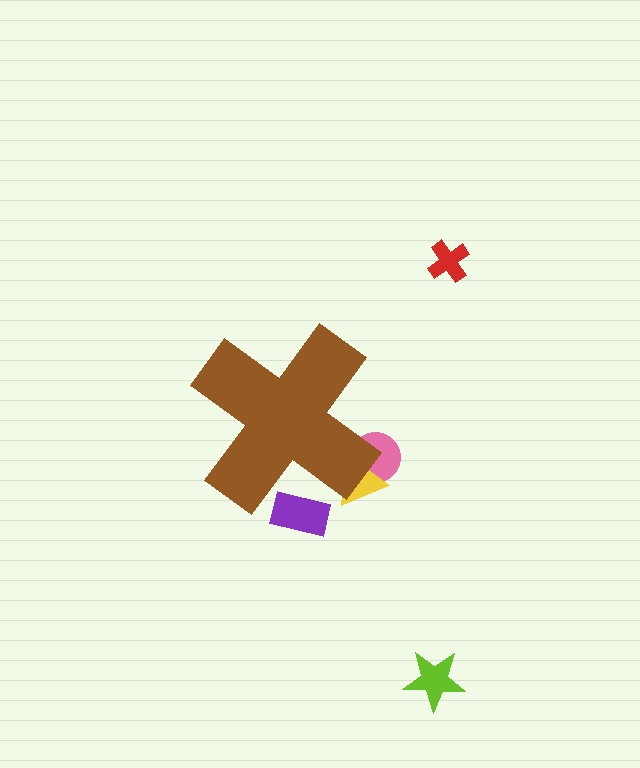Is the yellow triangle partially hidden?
Yes, the yellow triangle is partially hidden behind the brown cross.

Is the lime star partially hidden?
No, the lime star is fully visible.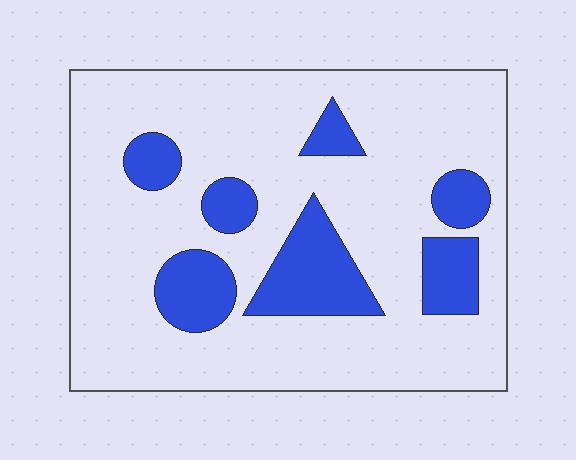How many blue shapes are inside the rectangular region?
7.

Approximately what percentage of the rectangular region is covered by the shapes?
Approximately 20%.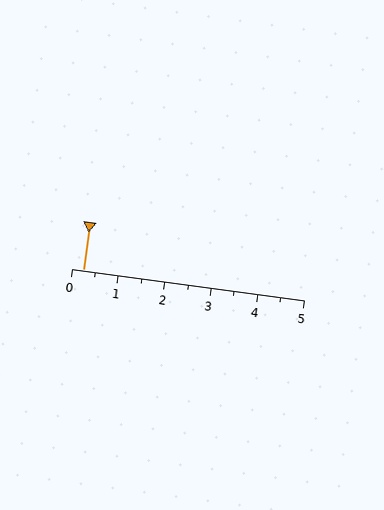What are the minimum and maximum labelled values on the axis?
The axis runs from 0 to 5.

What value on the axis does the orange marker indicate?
The marker indicates approximately 0.2.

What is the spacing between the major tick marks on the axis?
The major ticks are spaced 1 apart.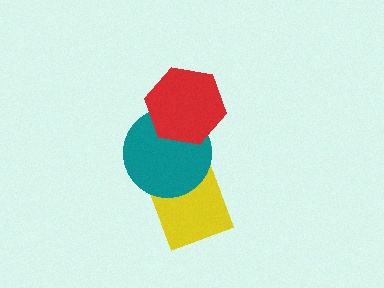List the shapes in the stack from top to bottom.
From top to bottom: the red hexagon, the teal circle, the yellow diamond.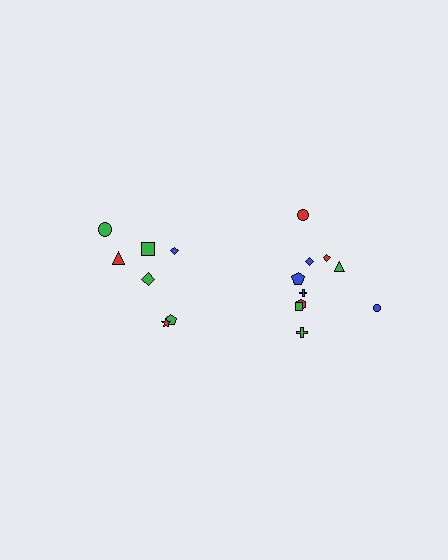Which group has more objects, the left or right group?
The right group.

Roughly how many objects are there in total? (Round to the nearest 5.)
Roughly 15 objects in total.